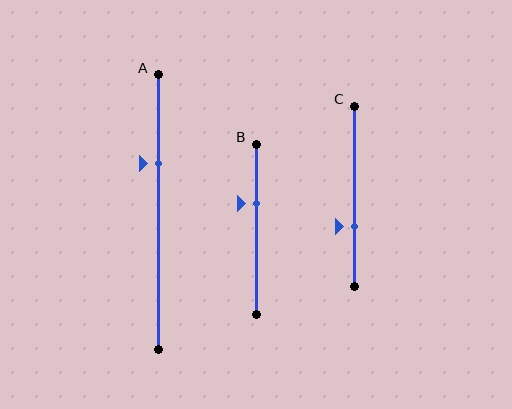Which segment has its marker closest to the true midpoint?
Segment B has its marker closest to the true midpoint.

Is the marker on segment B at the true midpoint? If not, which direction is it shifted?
No, the marker on segment B is shifted upward by about 15% of the segment length.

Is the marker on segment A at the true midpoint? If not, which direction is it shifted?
No, the marker on segment A is shifted upward by about 18% of the segment length.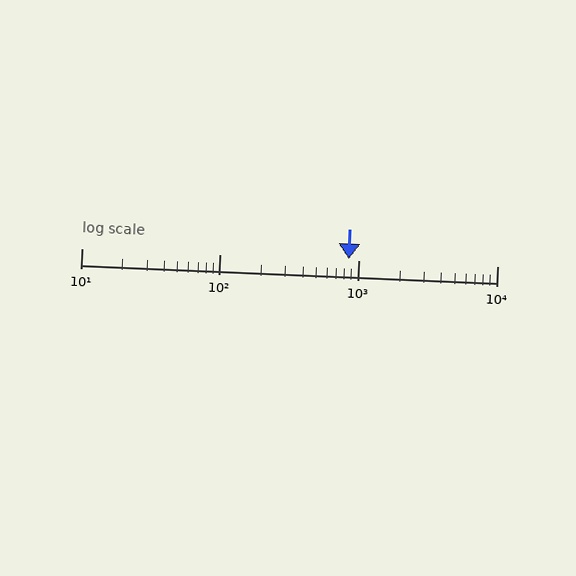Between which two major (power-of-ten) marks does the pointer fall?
The pointer is between 100 and 1000.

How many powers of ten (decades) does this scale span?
The scale spans 3 decades, from 10 to 10000.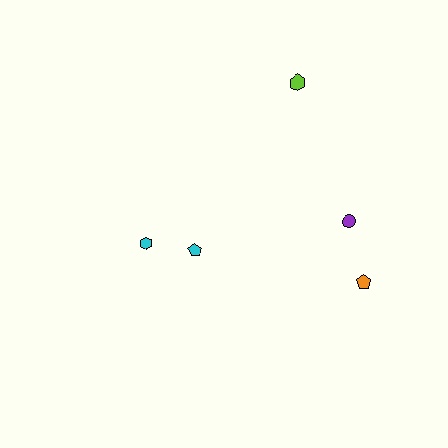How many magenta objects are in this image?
There are no magenta objects.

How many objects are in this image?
There are 5 objects.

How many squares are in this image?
There are no squares.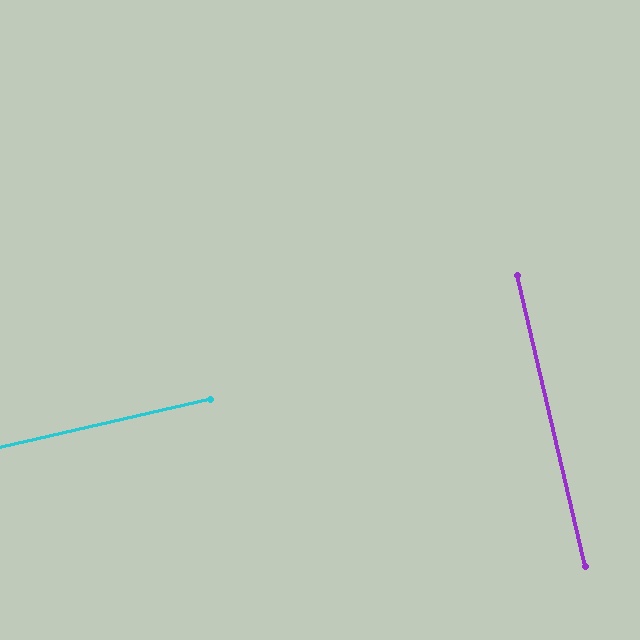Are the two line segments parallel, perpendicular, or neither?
Perpendicular — they meet at approximately 90°.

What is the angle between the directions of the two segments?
Approximately 90 degrees.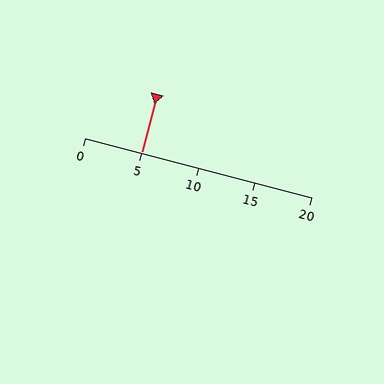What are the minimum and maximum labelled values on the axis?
The axis runs from 0 to 20.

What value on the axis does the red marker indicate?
The marker indicates approximately 5.